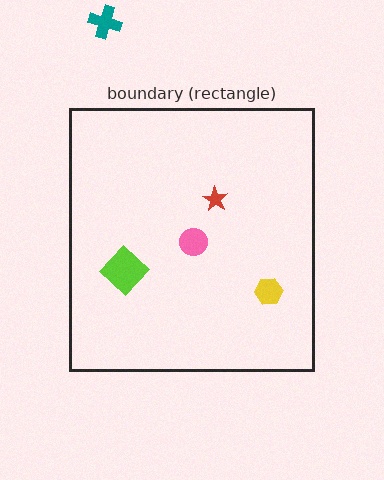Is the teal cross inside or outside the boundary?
Outside.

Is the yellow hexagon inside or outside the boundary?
Inside.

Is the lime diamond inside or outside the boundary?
Inside.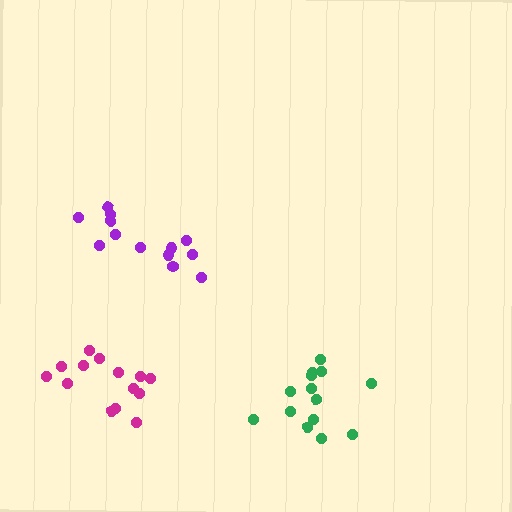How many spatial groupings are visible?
There are 3 spatial groupings.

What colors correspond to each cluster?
The clusters are colored: green, purple, magenta.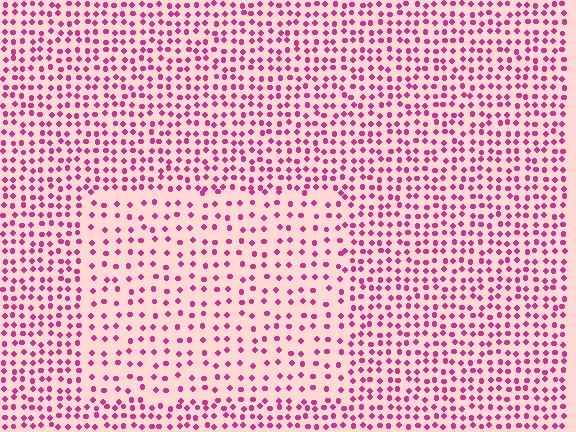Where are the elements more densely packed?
The elements are more densely packed outside the rectangle boundary.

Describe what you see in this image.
The image contains small magenta elements arranged at two different densities. A rectangle-shaped region is visible where the elements are less densely packed than the surrounding area.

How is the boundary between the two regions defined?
The boundary is defined by a change in element density (approximately 1.8x ratio). All elements are the same color, size, and shape.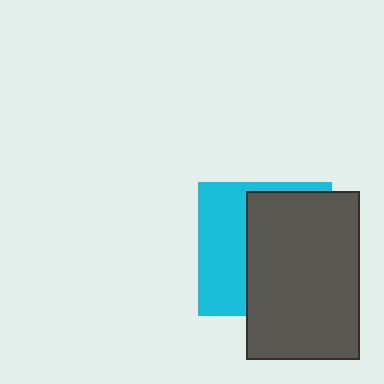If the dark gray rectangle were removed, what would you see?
You would see the complete cyan square.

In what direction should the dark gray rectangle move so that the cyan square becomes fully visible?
The dark gray rectangle should move right. That is the shortest direction to clear the overlap and leave the cyan square fully visible.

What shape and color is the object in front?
The object in front is a dark gray rectangle.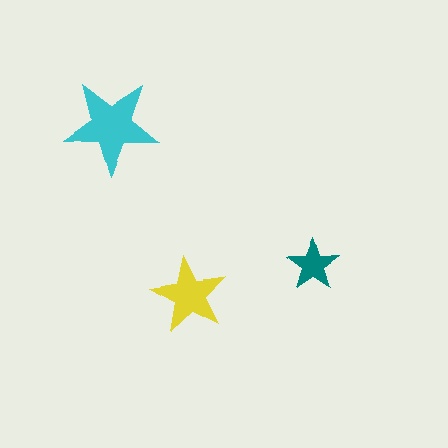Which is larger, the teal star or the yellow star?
The yellow one.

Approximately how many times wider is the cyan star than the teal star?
About 2 times wider.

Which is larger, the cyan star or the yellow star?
The cyan one.